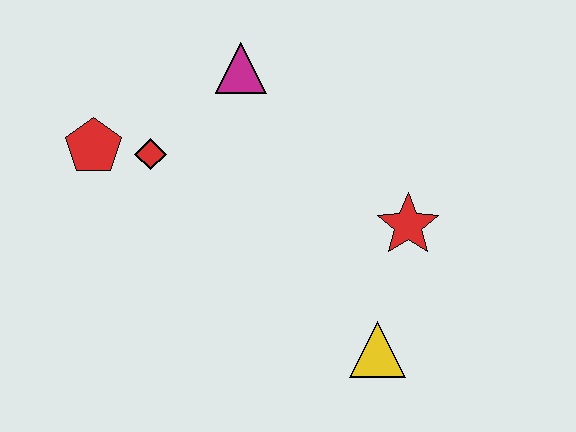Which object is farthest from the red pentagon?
The yellow triangle is farthest from the red pentagon.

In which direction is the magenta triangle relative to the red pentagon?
The magenta triangle is to the right of the red pentagon.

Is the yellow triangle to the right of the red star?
No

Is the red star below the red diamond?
Yes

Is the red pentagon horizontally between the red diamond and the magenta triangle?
No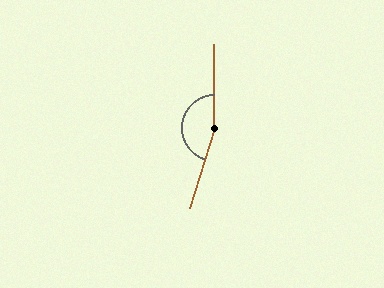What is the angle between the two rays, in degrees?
Approximately 162 degrees.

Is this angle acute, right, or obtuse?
It is obtuse.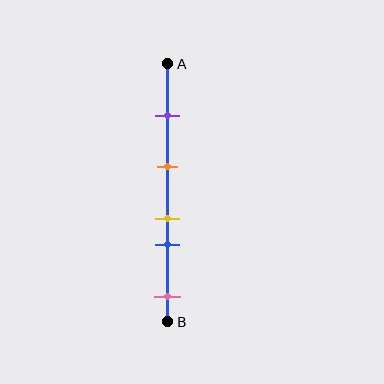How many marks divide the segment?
There are 5 marks dividing the segment.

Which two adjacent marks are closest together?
The yellow and blue marks are the closest adjacent pair.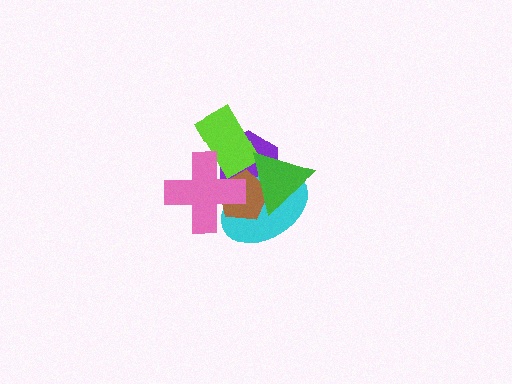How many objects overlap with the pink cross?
4 objects overlap with the pink cross.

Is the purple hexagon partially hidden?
Yes, it is partially covered by another shape.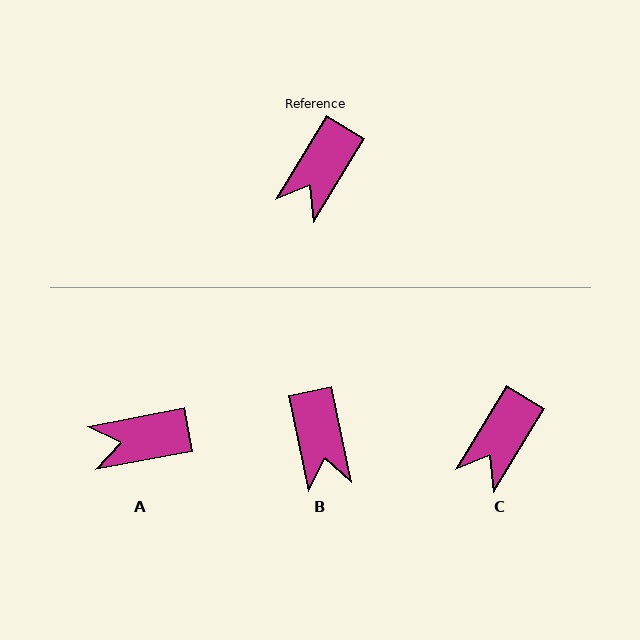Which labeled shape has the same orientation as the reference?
C.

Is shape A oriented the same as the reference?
No, it is off by about 48 degrees.